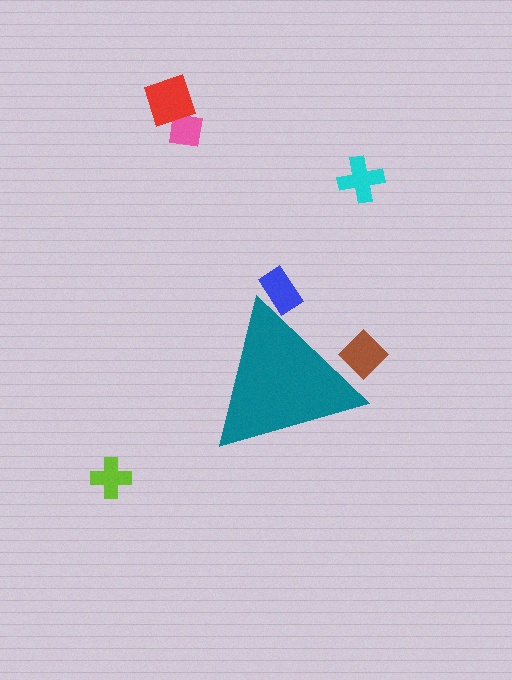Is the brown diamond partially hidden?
Yes, the brown diamond is partially hidden behind the teal triangle.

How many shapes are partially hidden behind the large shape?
2 shapes are partially hidden.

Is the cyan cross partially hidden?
No, the cyan cross is fully visible.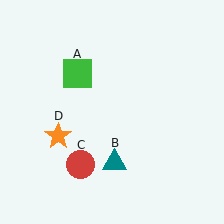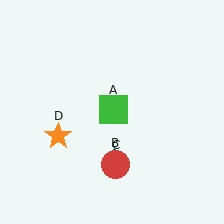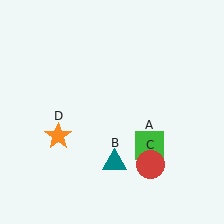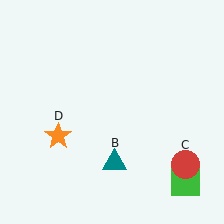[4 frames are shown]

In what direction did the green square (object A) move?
The green square (object A) moved down and to the right.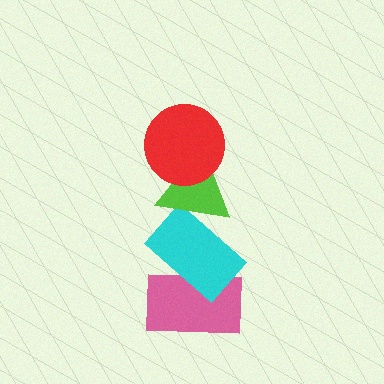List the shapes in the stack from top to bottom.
From top to bottom: the red circle, the lime triangle, the cyan rectangle, the pink rectangle.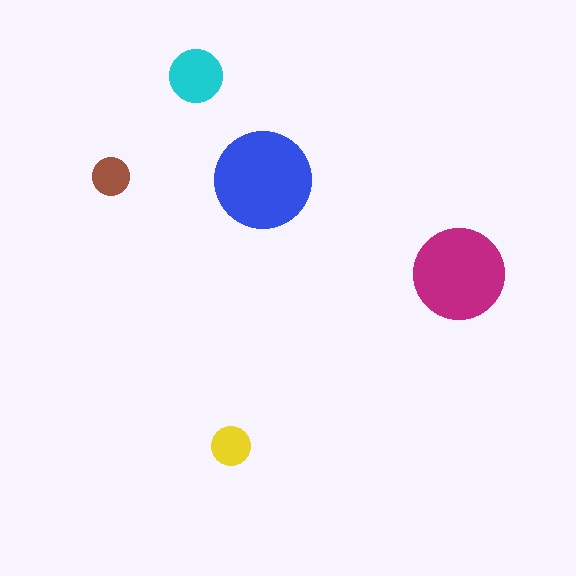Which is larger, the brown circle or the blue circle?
The blue one.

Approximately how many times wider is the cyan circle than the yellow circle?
About 1.5 times wider.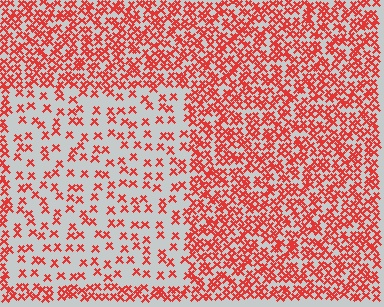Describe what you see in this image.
The image contains small red elements arranged at two different densities. A rectangle-shaped region is visible where the elements are less densely packed than the surrounding area.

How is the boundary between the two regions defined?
The boundary is defined by a change in element density (approximately 2.6x ratio). All elements are the same color, size, and shape.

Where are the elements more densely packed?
The elements are more densely packed outside the rectangle boundary.